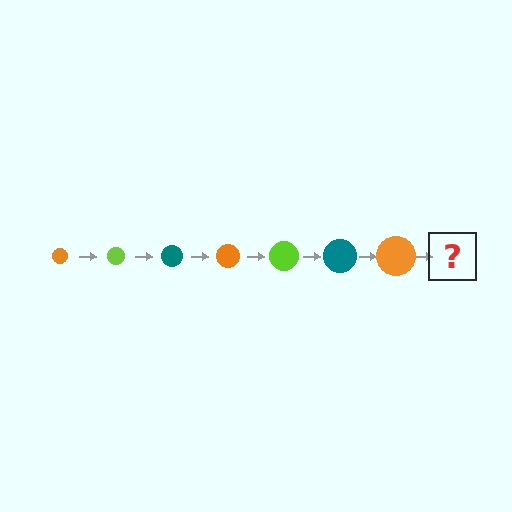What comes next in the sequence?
The next element should be a lime circle, larger than the previous one.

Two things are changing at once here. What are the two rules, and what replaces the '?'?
The two rules are that the circle grows larger each step and the color cycles through orange, lime, and teal. The '?' should be a lime circle, larger than the previous one.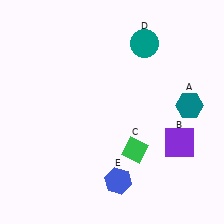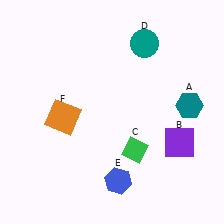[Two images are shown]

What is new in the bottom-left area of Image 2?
An orange square (F) was added in the bottom-left area of Image 2.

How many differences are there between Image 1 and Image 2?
There is 1 difference between the two images.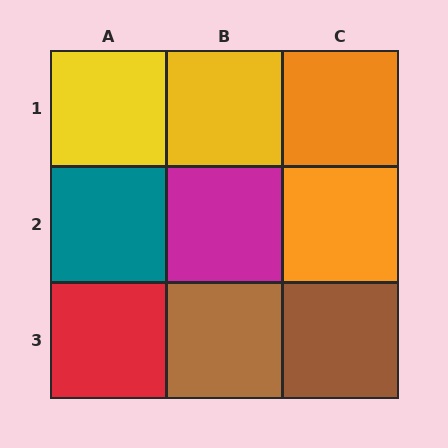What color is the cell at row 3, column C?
Brown.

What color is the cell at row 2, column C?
Orange.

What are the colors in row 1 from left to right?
Yellow, yellow, orange.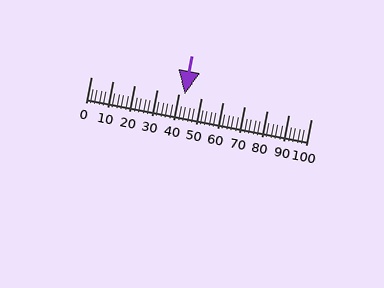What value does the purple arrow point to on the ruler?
The purple arrow points to approximately 43.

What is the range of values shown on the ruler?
The ruler shows values from 0 to 100.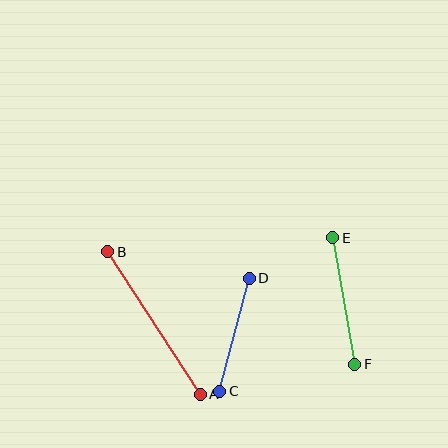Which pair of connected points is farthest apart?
Points A and B are farthest apart.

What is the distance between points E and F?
The distance is approximately 128 pixels.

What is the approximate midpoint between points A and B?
The midpoint is at approximately (154, 323) pixels.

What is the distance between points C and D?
The distance is approximately 117 pixels.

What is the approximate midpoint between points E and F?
The midpoint is at approximately (344, 301) pixels.